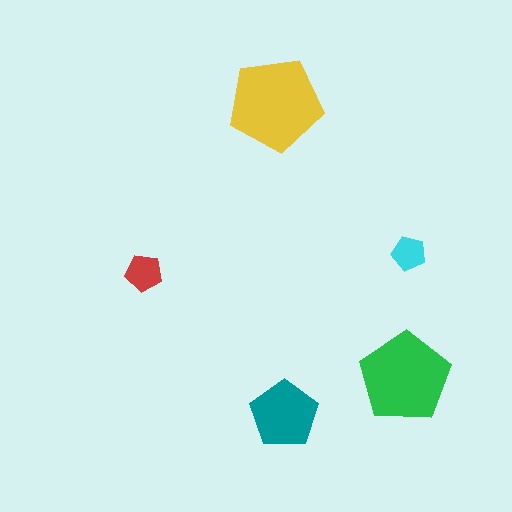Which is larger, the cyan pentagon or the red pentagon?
The red one.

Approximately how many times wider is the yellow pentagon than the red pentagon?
About 2.5 times wider.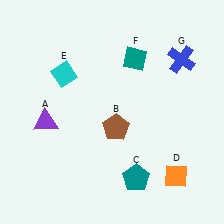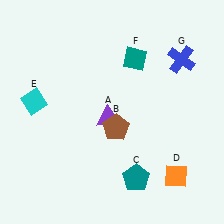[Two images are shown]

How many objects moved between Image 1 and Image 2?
2 objects moved between the two images.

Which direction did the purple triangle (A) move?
The purple triangle (A) moved right.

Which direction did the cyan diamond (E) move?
The cyan diamond (E) moved left.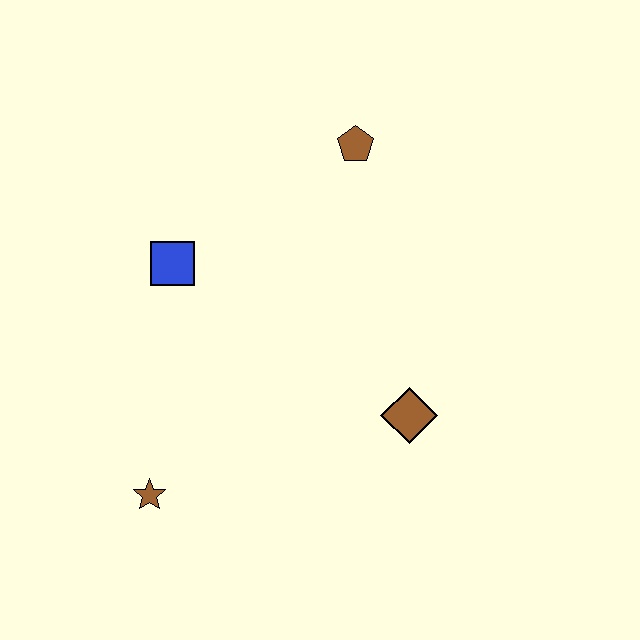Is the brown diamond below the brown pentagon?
Yes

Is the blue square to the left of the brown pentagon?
Yes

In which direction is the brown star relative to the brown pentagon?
The brown star is below the brown pentagon.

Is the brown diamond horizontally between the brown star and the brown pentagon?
No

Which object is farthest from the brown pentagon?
The brown star is farthest from the brown pentagon.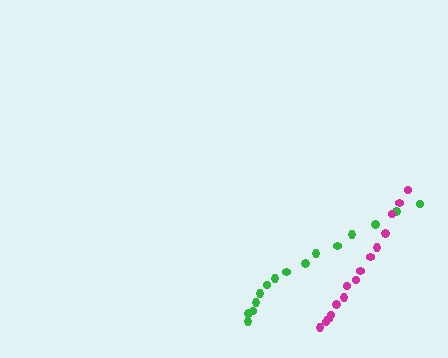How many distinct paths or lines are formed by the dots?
There are 2 distinct paths.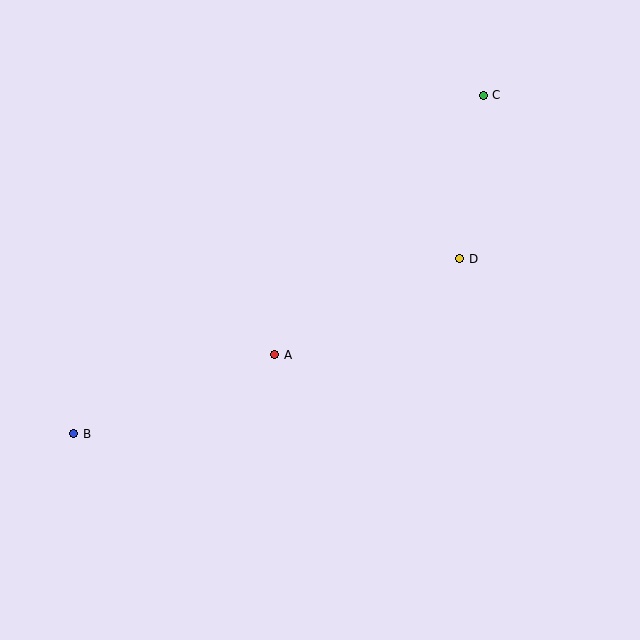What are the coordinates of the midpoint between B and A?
The midpoint between B and A is at (174, 394).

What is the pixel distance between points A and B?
The distance between A and B is 216 pixels.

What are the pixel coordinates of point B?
Point B is at (74, 434).